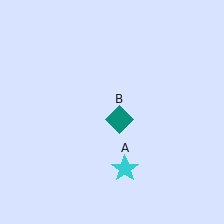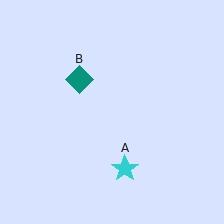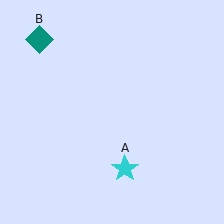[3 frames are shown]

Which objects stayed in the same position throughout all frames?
Cyan star (object A) remained stationary.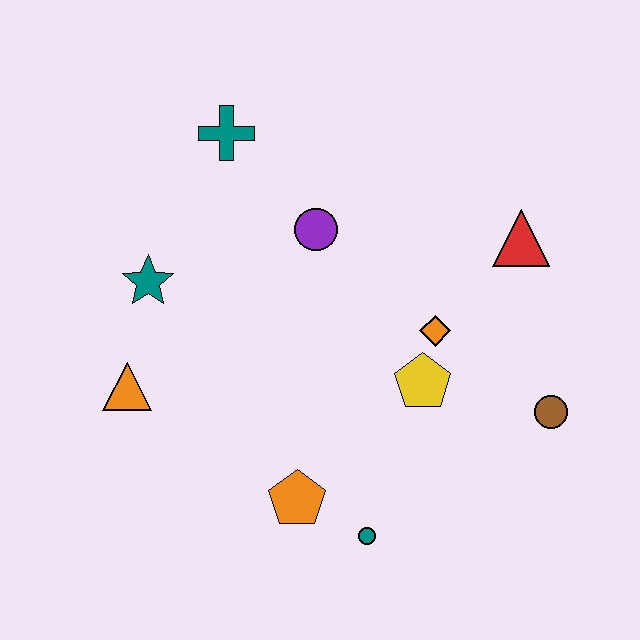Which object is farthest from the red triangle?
The orange triangle is farthest from the red triangle.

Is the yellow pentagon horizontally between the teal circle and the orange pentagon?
No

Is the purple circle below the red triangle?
No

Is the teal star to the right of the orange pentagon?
No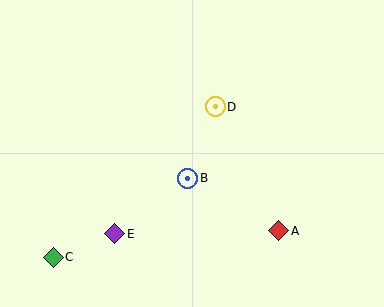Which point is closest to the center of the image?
Point B at (188, 178) is closest to the center.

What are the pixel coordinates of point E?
Point E is at (115, 234).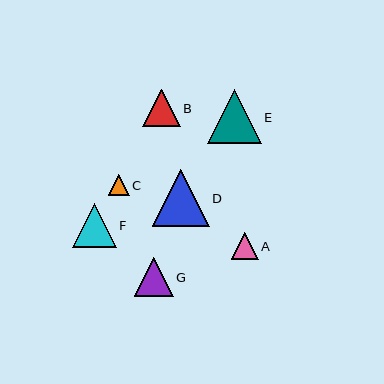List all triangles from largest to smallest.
From largest to smallest: D, E, F, G, B, A, C.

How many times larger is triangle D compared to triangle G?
Triangle D is approximately 1.5 times the size of triangle G.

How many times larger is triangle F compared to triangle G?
Triangle F is approximately 1.1 times the size of triangle G.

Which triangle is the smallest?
Triangle C is the smallest with a size of approximately 21 pixels.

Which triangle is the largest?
Triangle D is the largest with a size of approximately 57 pixels.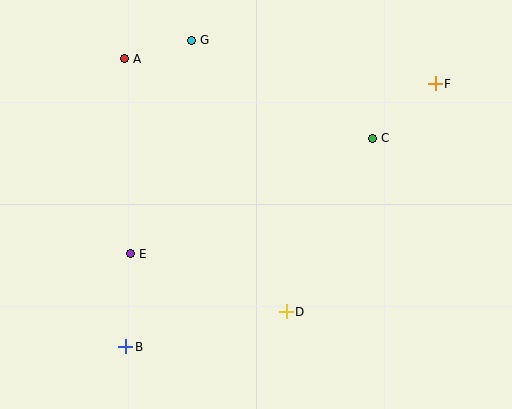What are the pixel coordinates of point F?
Point F is at (435, 84).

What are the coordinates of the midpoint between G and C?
The midpoint between G and C is at (282, 89).